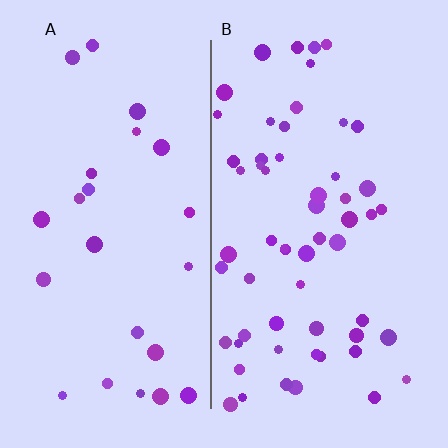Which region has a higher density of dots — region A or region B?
B (the right).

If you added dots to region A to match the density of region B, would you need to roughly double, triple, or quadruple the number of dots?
Approximately double.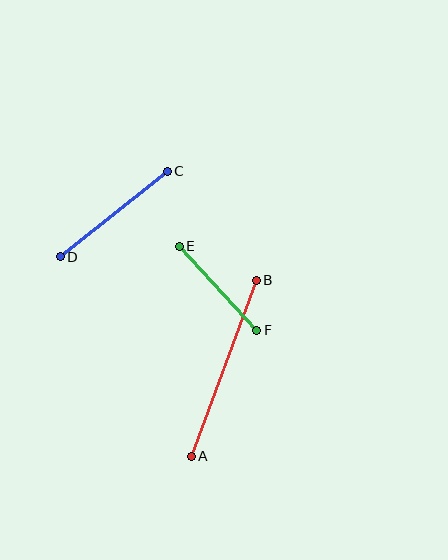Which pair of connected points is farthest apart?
Points A and B are farthest apart.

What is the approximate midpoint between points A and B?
The midpoint is at approximately (224, 368) pixels.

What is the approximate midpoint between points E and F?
The midpoint is at approximately (218, 288) pixels.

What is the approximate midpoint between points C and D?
The midpoint is at approximately (114, 214) pixels.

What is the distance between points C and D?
The distance is approximately 137 pixels.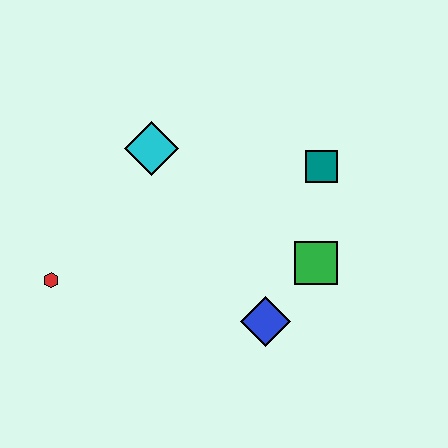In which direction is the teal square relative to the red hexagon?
The teal square is to the right of the red hexagon.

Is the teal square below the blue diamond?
No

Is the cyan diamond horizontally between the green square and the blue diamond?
No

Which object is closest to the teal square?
The green square is closest to the teal square.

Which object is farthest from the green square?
The red hexagon is farthest from the green square.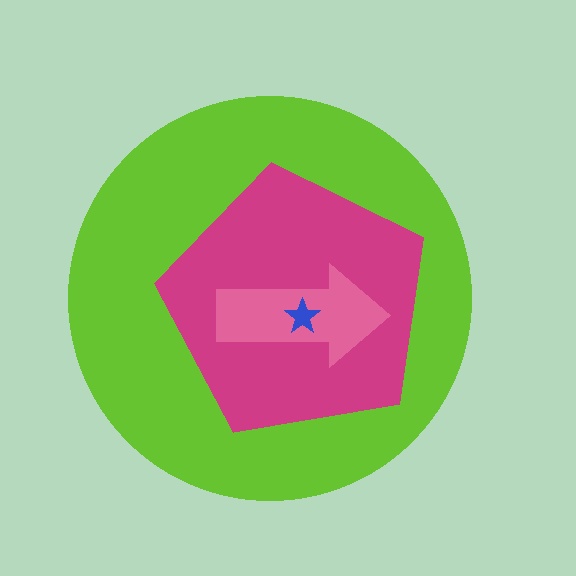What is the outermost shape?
The lime circle.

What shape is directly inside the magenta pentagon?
The pink arrow.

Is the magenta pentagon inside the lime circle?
Yes.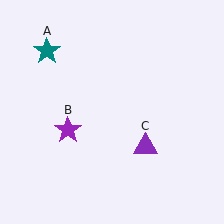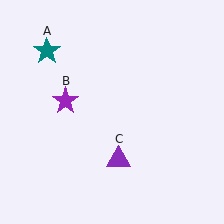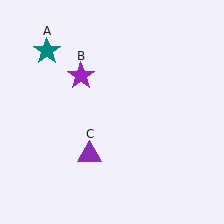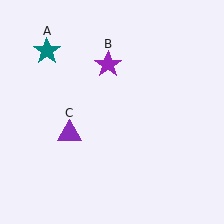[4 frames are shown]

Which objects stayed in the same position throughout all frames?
Teal star (object A) remained stationary.